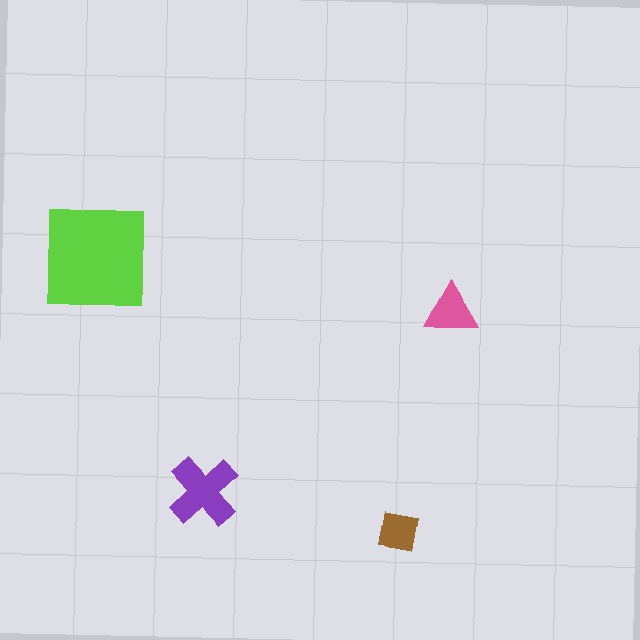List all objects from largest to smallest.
The lime square, the purple cross, the pink triangle, the brown square.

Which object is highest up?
The lime square is topmost.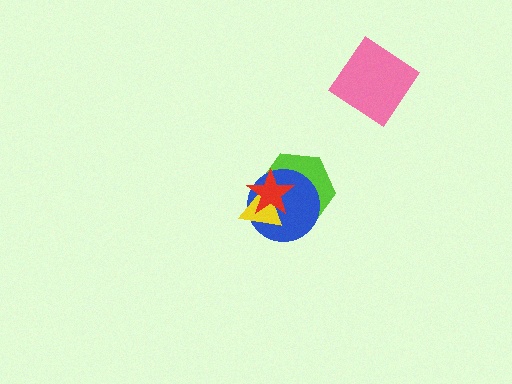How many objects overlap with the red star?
3 objects overlap with the red star.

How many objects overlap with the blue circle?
3 objects overlap with the blue circle.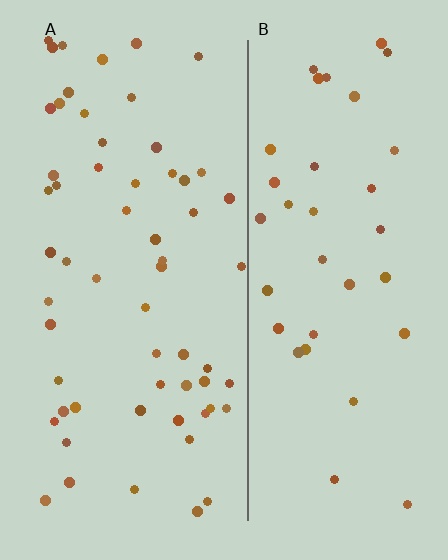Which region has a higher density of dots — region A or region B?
A (the left).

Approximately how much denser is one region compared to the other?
Approximately 1.6× — region A over region B.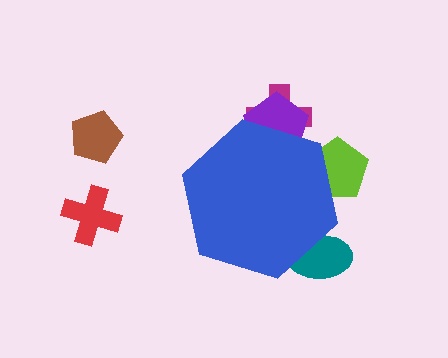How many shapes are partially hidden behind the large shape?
4 shapes are partially hidden.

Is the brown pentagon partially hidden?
No, the brown pentagon is fully visible.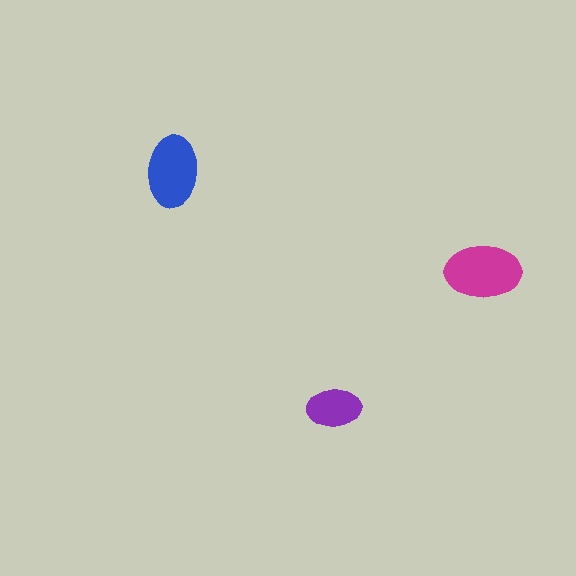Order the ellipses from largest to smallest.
the magenta one, the blue one, the purple one.